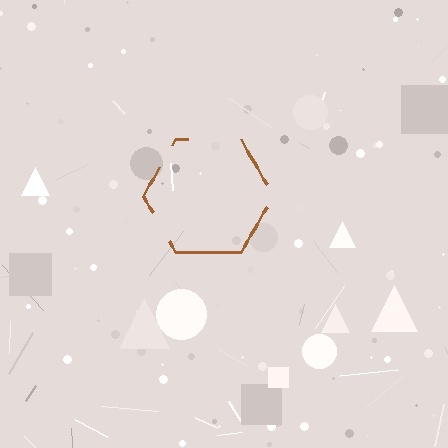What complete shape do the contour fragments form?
The contour fragments form a hexagon.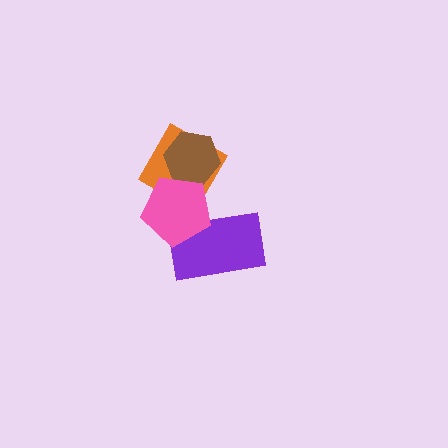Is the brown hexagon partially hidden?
Yes, it is partially covered by another shape.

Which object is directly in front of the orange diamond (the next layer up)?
The brown hexagon is directly in front of the orange diamond.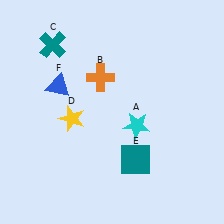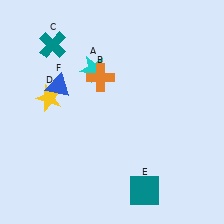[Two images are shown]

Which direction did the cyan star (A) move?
The cyan star (A) moved up.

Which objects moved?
The objects that moved are: the cyan star (A), the yellow star (D), the teal square (E).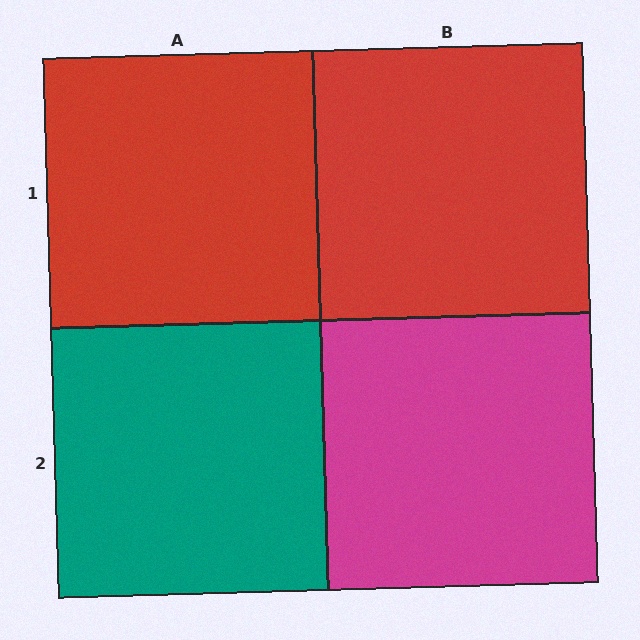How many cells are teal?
1 cell is teal.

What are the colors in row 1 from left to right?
Red, red.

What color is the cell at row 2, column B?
Magenta.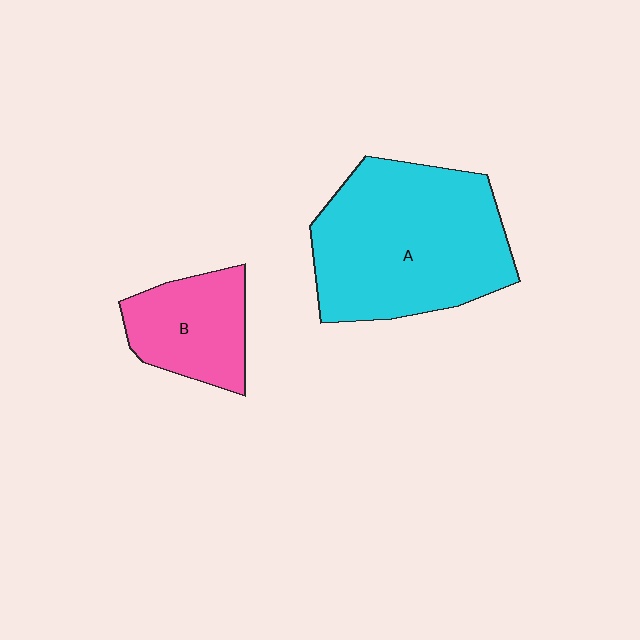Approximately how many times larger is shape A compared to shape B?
Approximately 2.3 times.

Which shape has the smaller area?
Shape B (pink).